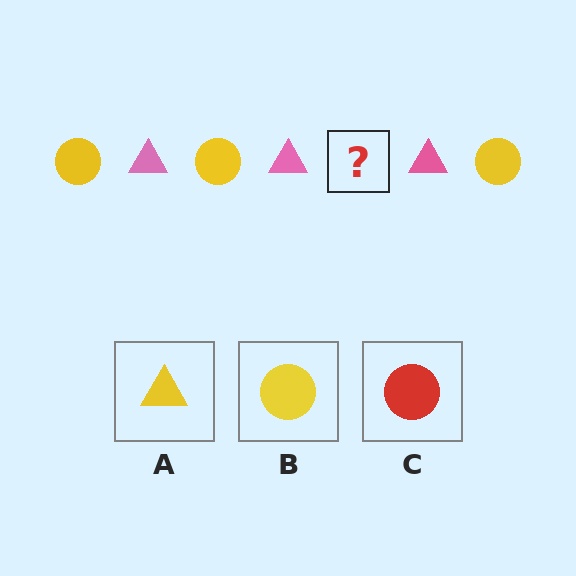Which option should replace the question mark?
Option B.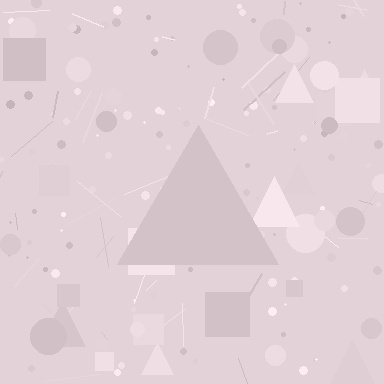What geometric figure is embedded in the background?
A triangle is embedded in the background.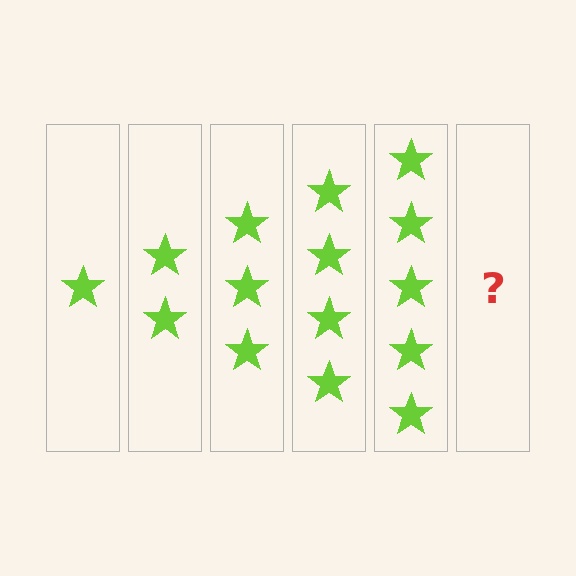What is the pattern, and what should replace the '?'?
The pattern is that each step adds one more star. The '?' should be 6 stars.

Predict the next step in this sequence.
The next step is 6 stars.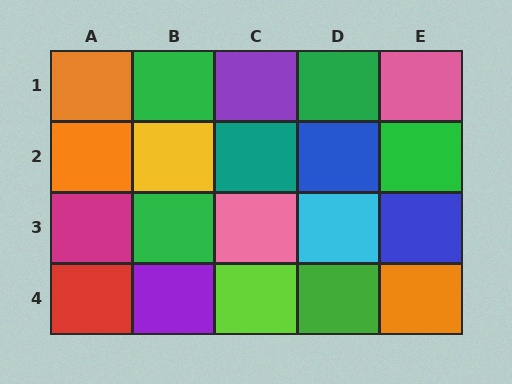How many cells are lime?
1 cell is lime.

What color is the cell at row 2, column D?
Blue.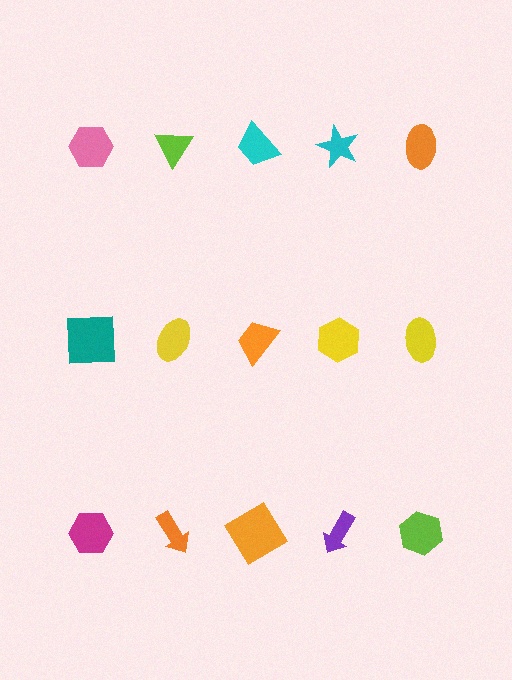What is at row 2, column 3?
An orange trapezoid.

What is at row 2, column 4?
A yellow hexagon.